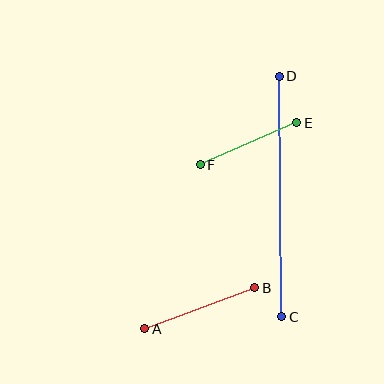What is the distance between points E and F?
The distance is approximately 105 pixels.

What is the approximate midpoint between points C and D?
The midpoint is at approximately (280, 196) pixels.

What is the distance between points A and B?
The distance is approximately 118 pixels.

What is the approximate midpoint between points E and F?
The midpoint is at approximately (249, 144) pixels.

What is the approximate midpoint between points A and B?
The midpoint is at approximately (200, 308) pixels.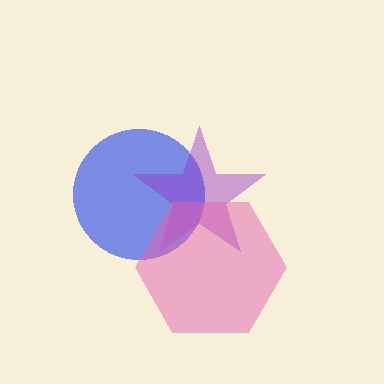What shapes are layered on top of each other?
The layered shapes are: a blue circle, a purple star, a pink hexagon.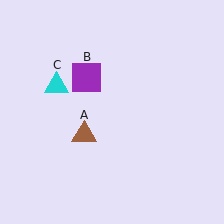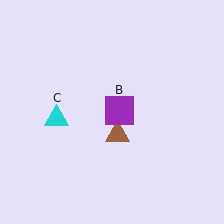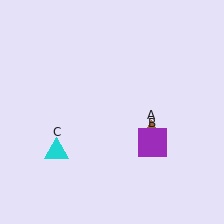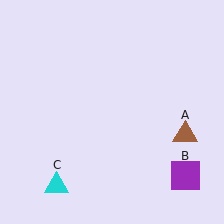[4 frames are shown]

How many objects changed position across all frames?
3 objects changed position: brown triangle (object A), purple square (object B), cyan triangle (object C).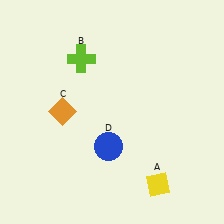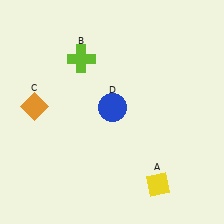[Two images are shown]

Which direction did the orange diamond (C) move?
The orange diamond (C) moved left.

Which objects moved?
The objects that moved are: the orange diamond (C), the blue circle (D).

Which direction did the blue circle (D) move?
The blue circle (D) moved up.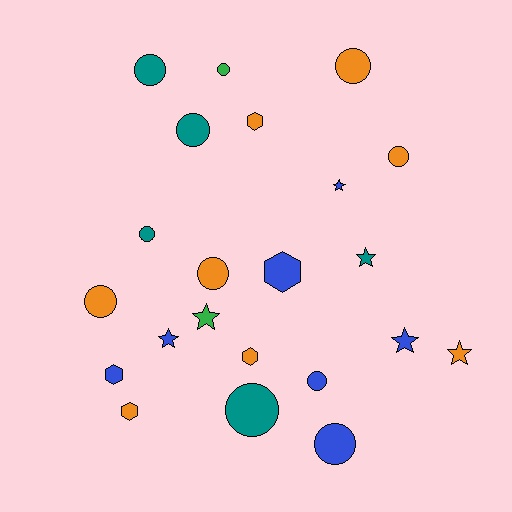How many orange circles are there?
There are 4 orange circles.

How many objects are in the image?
There are 22 objects.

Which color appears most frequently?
Orange, with 8 objects.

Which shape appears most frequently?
Circle, with 11 objects.